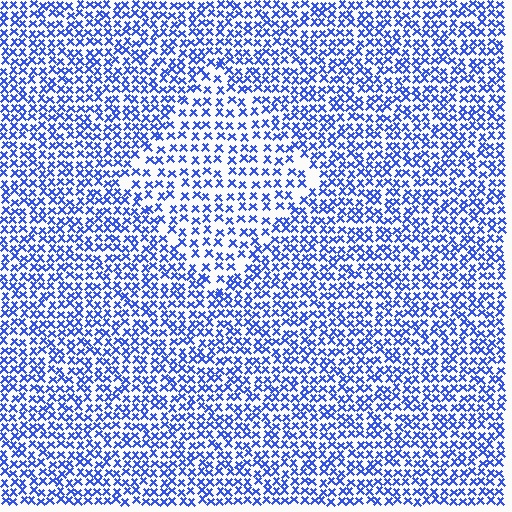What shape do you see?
I see a diamond.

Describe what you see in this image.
The image contains small blue elements arranged at two different densities. A diamond-shaped region is visible where the elements are less densely packed than the surrounding area.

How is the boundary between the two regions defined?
The boundary is defined by a change in element density (approximately 1.6x ratio). All elements are the same color, size, and shape.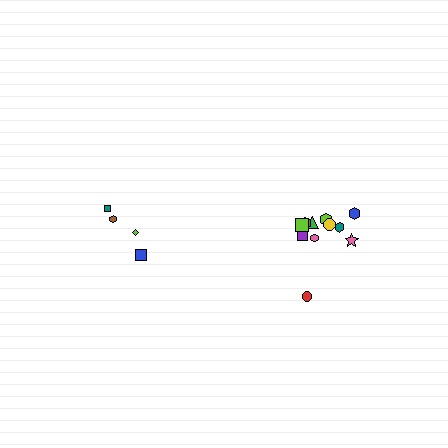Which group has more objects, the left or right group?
The right group.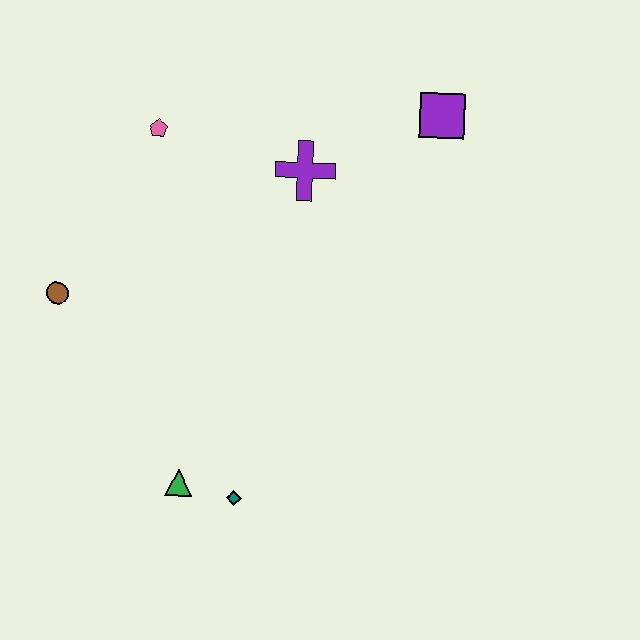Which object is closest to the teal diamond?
The green triangle is closest to the teal diamond.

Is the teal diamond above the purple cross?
No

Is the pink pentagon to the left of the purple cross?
Yes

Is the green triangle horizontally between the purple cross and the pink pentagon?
Yes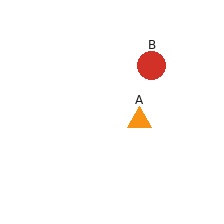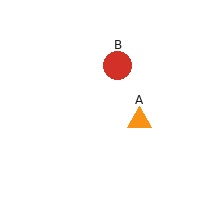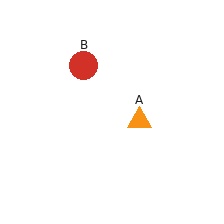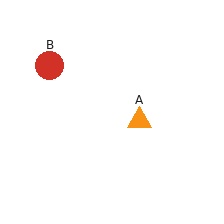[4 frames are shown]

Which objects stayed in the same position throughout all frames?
Orange triangle (object A) remained stationary.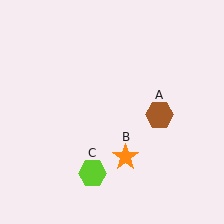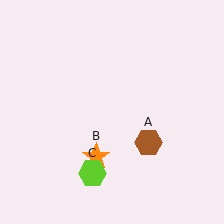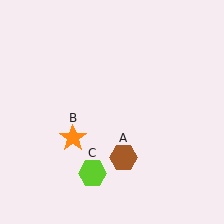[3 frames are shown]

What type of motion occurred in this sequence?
The brown hexagon (object A), orange star (object B) rotated clockwise around the center of the scene.